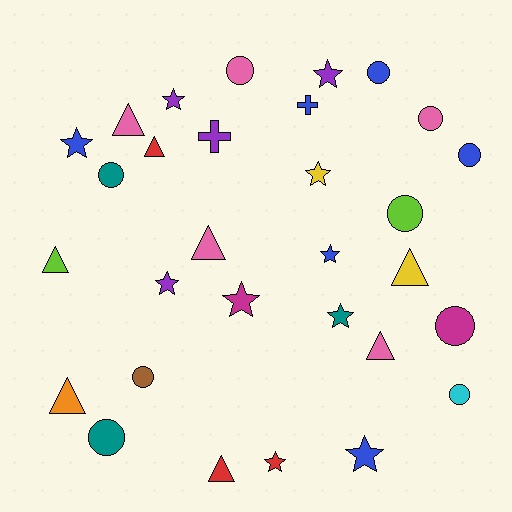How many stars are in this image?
There are 10 stars.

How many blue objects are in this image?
There are 6 blue objects.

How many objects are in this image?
There are 30 objects.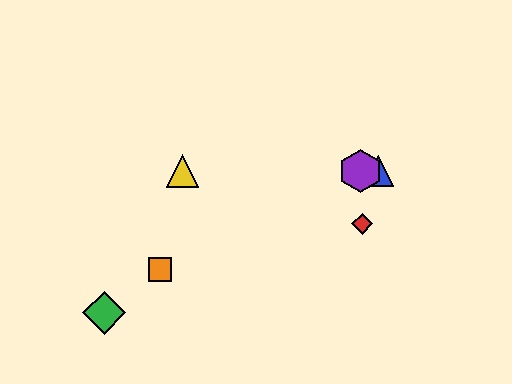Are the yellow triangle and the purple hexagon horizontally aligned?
Yes, both are at y≈171.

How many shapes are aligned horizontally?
3 shapes (the blue triangle, the yellow triangle, the purple hexagon) are aligned horizontally.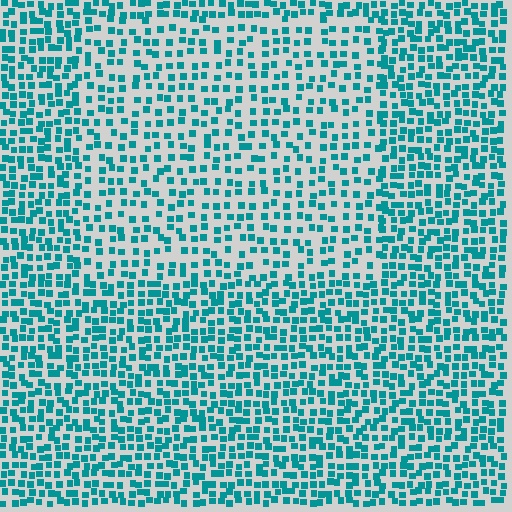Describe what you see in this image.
The image contains small teal elements arranged at two different densities. A rectangle-shaped region is visible where the elements are less densely packed than the surrounding area.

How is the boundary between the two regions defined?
The boundary is defined by a change in element density (approximately 1.7x ratio). All elements are the same color, size, and shape.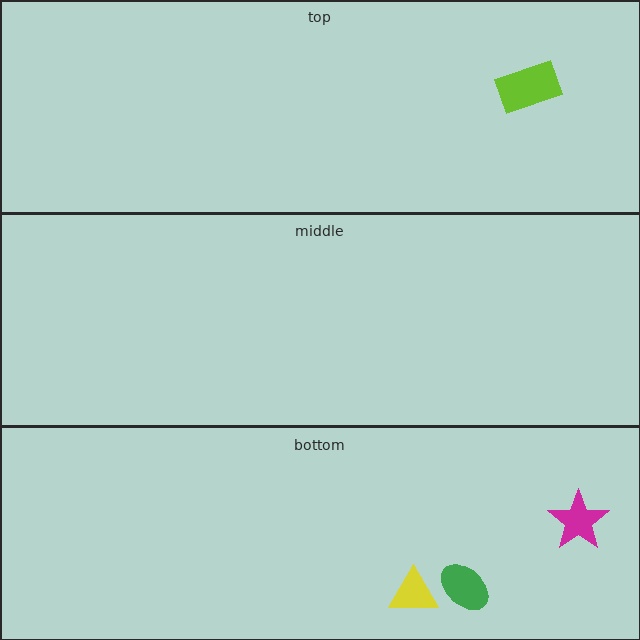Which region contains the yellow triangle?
The bottom region.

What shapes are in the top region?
The lime rectangle.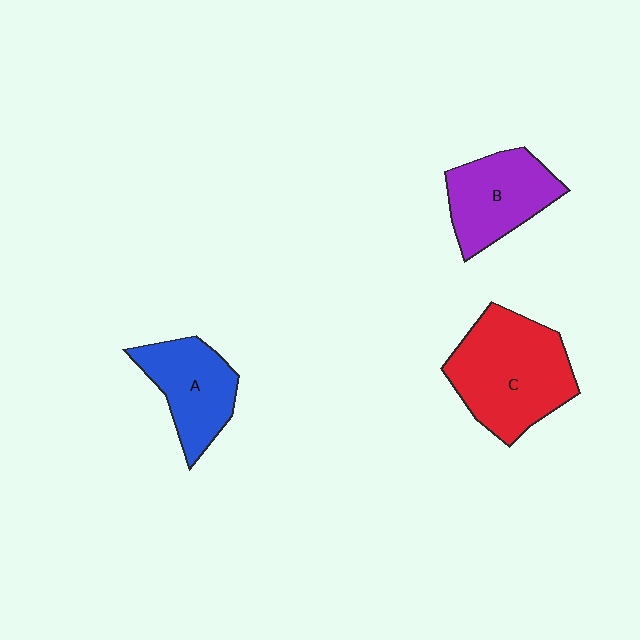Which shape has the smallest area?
Shape A (blue).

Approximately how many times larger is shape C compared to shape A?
Approximately 1.6 times.